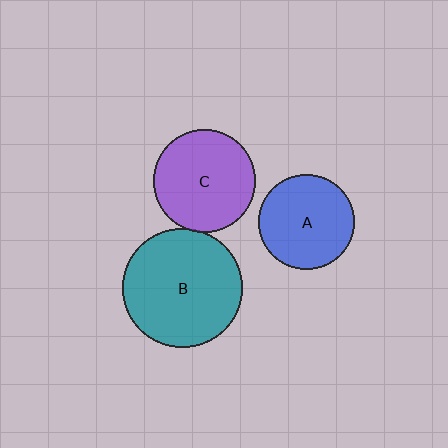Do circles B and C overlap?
Yes.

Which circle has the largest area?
Circle B (teal).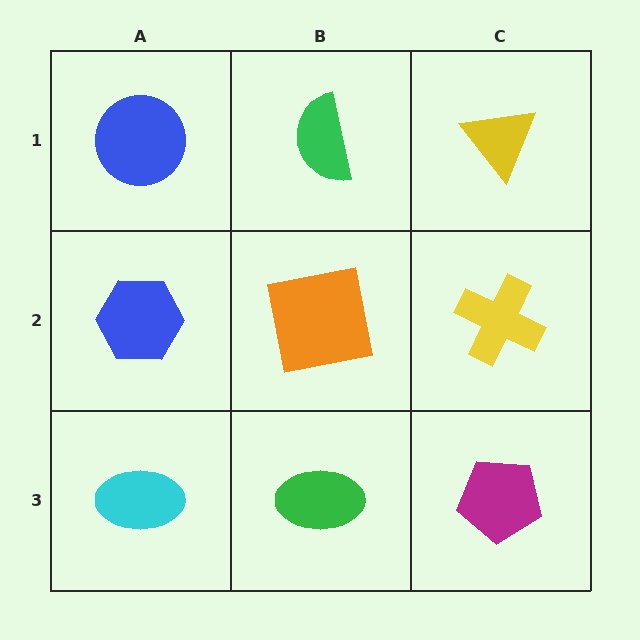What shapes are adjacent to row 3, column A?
A blue hexagon (row 2, column A), a green ellipse (row 3, column B).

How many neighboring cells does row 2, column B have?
4.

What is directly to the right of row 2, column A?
An orange square.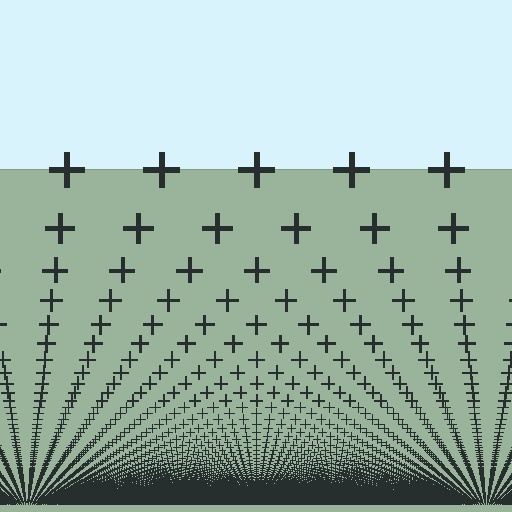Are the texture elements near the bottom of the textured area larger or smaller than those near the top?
Smaller. The gradient is inverted — elements near the bottom are smaller and denser.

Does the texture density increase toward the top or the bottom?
Density increases toward the bottom.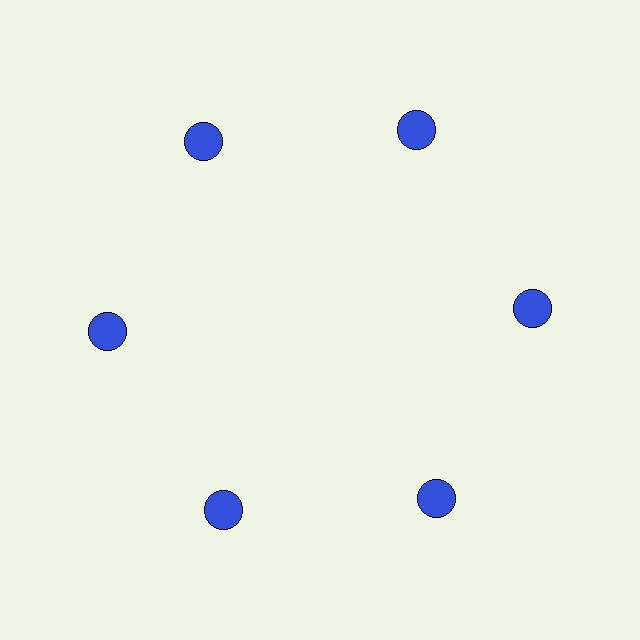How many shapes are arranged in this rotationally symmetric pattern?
There are 6 shapes, arranged in 6 groups of 1.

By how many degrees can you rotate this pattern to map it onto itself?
The pattern maps onto itself every 60 degrees of rotation.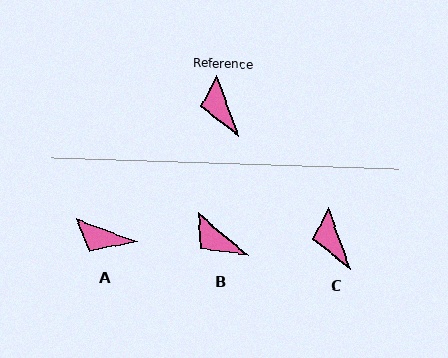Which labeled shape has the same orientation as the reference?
C.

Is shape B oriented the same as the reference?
No, it is off by about 31 degrees.